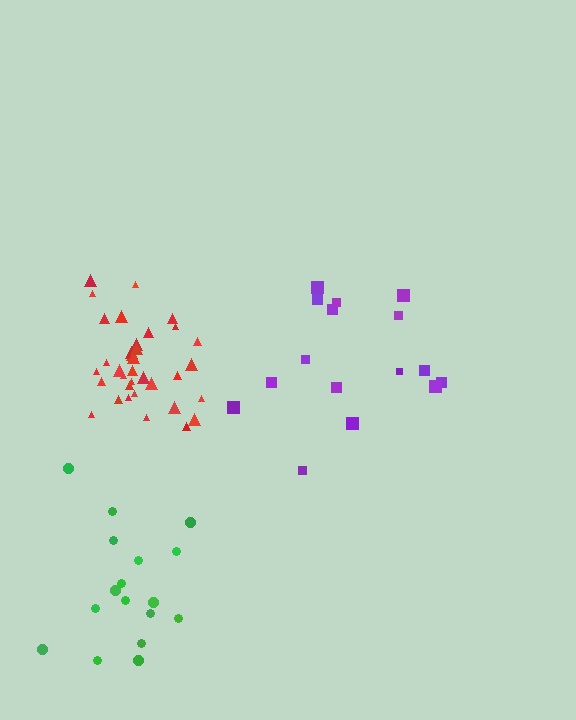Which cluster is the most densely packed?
Red.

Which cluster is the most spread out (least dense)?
Purple.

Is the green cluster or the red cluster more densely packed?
Red.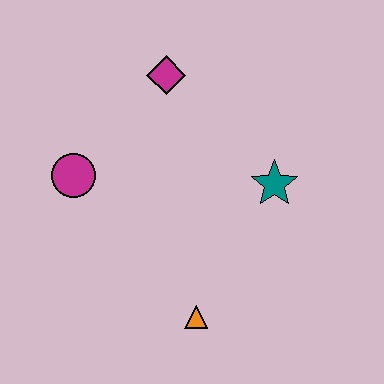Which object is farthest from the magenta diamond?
The orange triangle is farthest from the magenta diamond.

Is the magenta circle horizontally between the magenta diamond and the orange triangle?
No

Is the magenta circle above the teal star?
Yes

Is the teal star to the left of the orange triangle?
No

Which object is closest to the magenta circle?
The magenta diamond is closest to the magenta circle.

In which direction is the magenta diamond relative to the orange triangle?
The magenta diamond is above the orange triangle.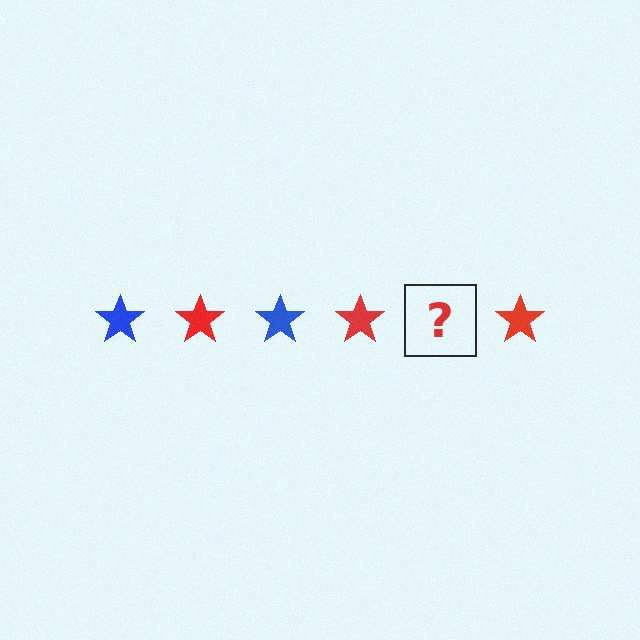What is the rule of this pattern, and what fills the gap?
The rule is that the pattern cycles through blue, red stars. The gap should be filled with a blue star.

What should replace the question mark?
The question mark should be replaced with a blue star.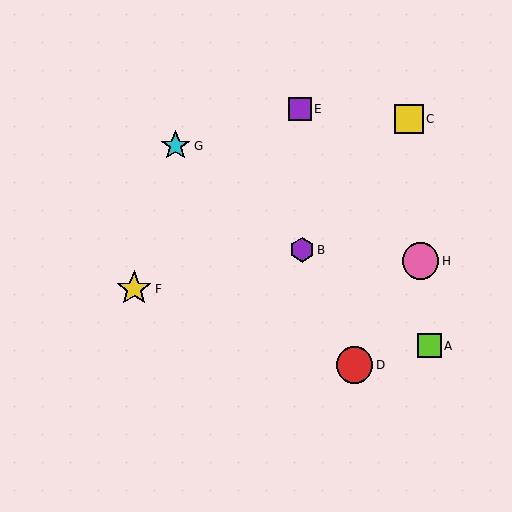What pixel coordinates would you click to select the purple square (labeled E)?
Click at (300, 109) to select the purple square E.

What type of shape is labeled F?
Shape F is a yellow star.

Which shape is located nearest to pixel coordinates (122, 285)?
The yellow star (labeled F) at (134, 289) is nearest to that location.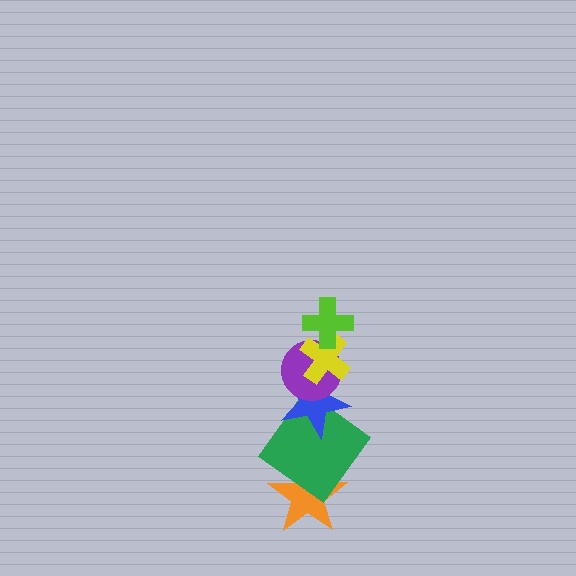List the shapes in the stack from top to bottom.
From top to bottom: the lime cross, the yellow cross, the purple circle, the blue star, the green diamond, the orange star.